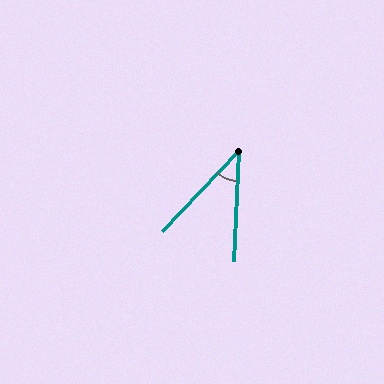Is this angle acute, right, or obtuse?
It is acute.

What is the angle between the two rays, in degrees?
Approximately 41 degrees.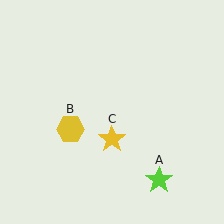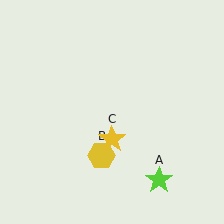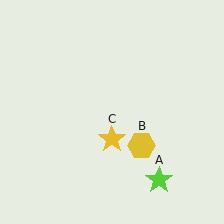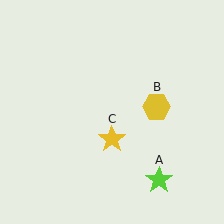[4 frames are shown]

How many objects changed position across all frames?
1 object changed position: yellow hexagon (object B).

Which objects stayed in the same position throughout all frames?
Lime star (object A) and yellow star (object C) remained stationary.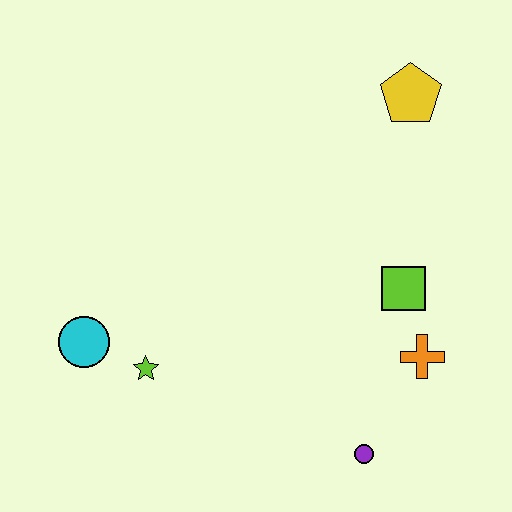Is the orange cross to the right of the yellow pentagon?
Yes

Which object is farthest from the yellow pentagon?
The cyan circle is farthest from the yellow pentagon.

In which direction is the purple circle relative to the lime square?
The purple circle is below the lime square.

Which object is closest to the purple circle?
The orange cross is closest to the purple circle.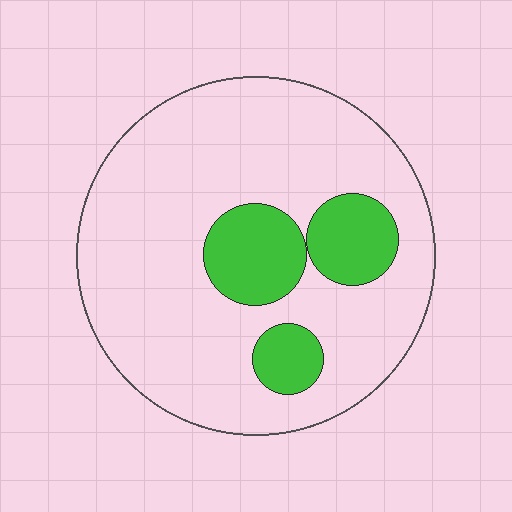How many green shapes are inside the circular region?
3.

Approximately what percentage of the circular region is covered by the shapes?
Approximately 20%.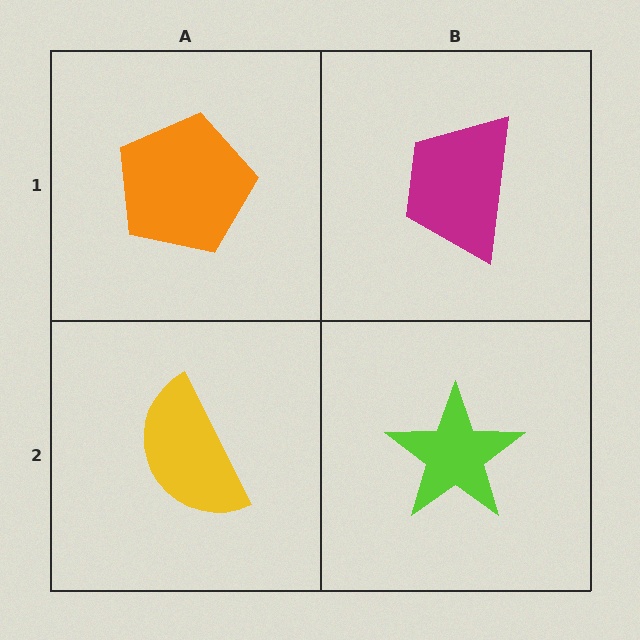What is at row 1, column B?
A magenta trapezoid.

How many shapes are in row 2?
2 shapes.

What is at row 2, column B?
A lime star.